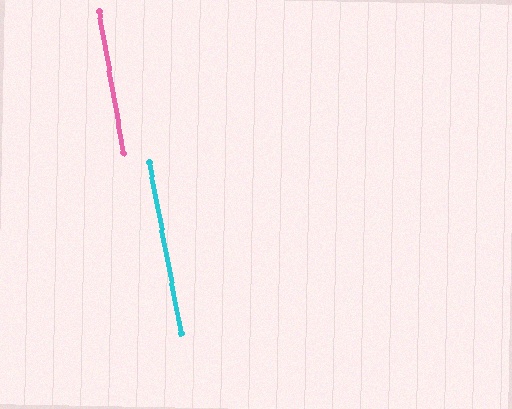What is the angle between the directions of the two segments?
Approximately 1 degree.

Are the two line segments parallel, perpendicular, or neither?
Parallel — their directions differ by only 0.8°.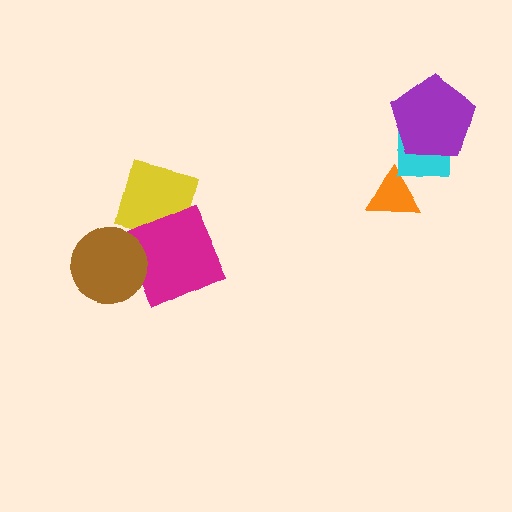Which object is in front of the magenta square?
The brown circle is in front of the magenta square.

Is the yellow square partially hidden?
Yes, it is partially covered by another shape.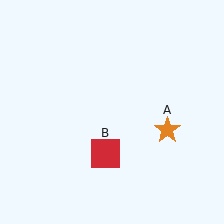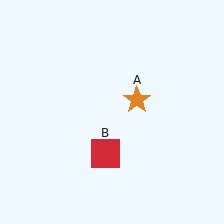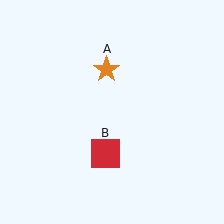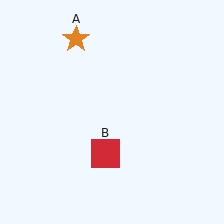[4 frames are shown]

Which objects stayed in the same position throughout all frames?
Red square (object B) remained stationary.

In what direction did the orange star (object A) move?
The orange star (object A) moved up and to the left.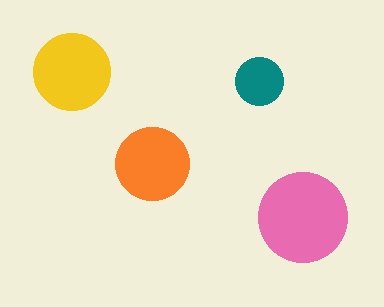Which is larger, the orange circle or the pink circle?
The pink one.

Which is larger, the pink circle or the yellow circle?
The pink one.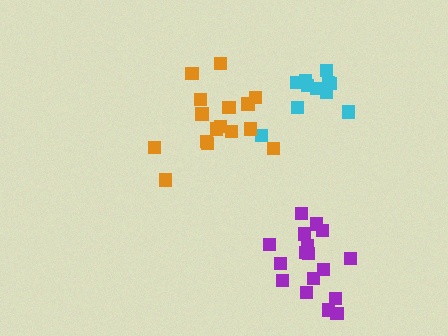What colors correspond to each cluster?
The clusters are colored: purple, cyan, orange.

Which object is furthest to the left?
The orange cluster is leftmost.